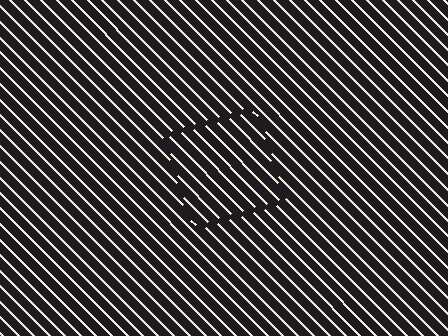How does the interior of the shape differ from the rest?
The interior of the shape contains the same grating, shifted by half a period — the contour is defined by the phase discontinuity where line-ends from the inner and outer gratings abut.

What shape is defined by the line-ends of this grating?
An illusory square. The interior of the shape contains the same grating, shifted by half a period — the contour is defined by the phase discontinuity where line-ends from the inner and outer gratings abut.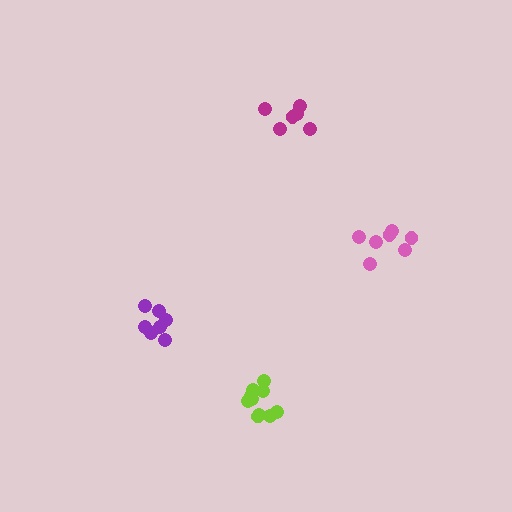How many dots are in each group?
Group 1: 7 dots, Group 2: 10 dots, Group 3: 7 dots, Group 4: 6 dots (30 total).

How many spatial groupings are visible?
There are 4 spatial groupings.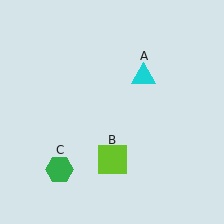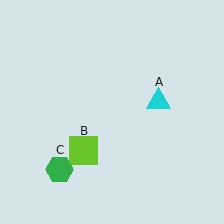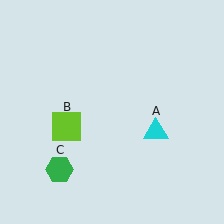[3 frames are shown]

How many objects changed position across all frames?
2 objects changed position: cyan triangle (object A), lime square (object B).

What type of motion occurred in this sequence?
The cyan triangle (object A), lime square (object B) rotated clockwise around the center of the scene.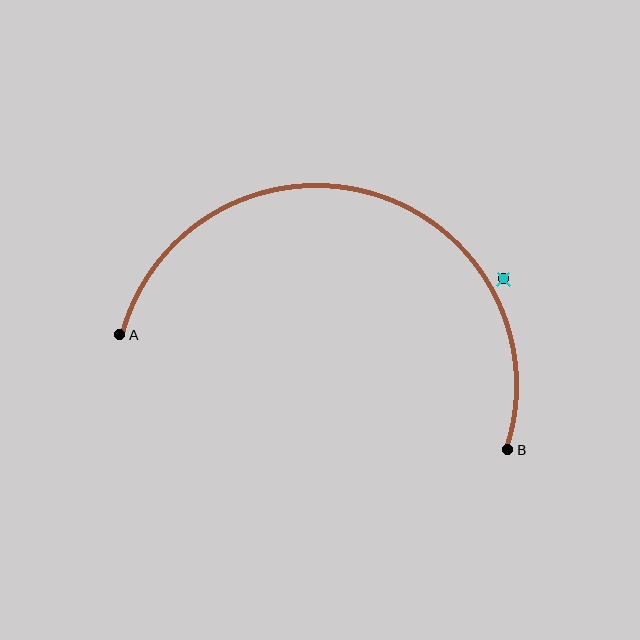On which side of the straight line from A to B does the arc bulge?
The arc bulges above the straight line connecting A and B.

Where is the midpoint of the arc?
The arc midpoint is the point on the curve farthest from the straight line joining A and B. It sits above that line.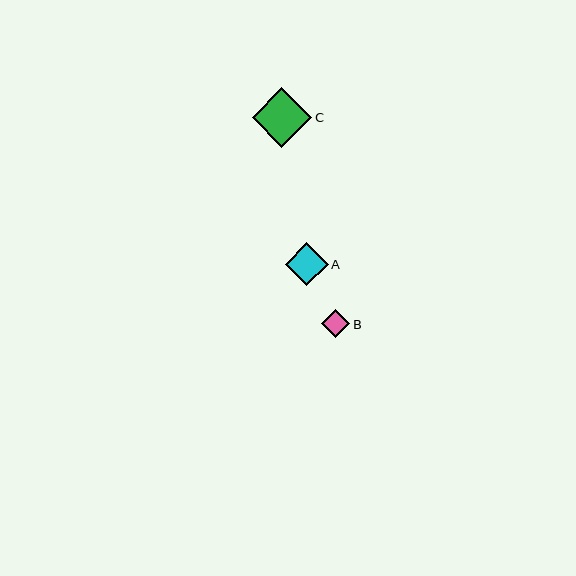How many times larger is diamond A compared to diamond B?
Diamond A is approximately 1.5 times the size of diamond B.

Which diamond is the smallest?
Diamond B is the smallest with a size of approximately 28 pixels.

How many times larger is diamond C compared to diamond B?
Diamond C is approximately 2.1 times the size of diamond B.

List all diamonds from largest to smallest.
From largest to smallest: C, A, B.